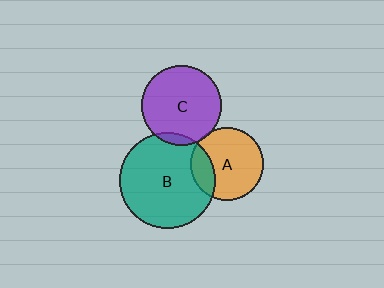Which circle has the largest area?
Circle B (teal).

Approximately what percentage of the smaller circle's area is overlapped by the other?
Approximately 5%.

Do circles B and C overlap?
Yes.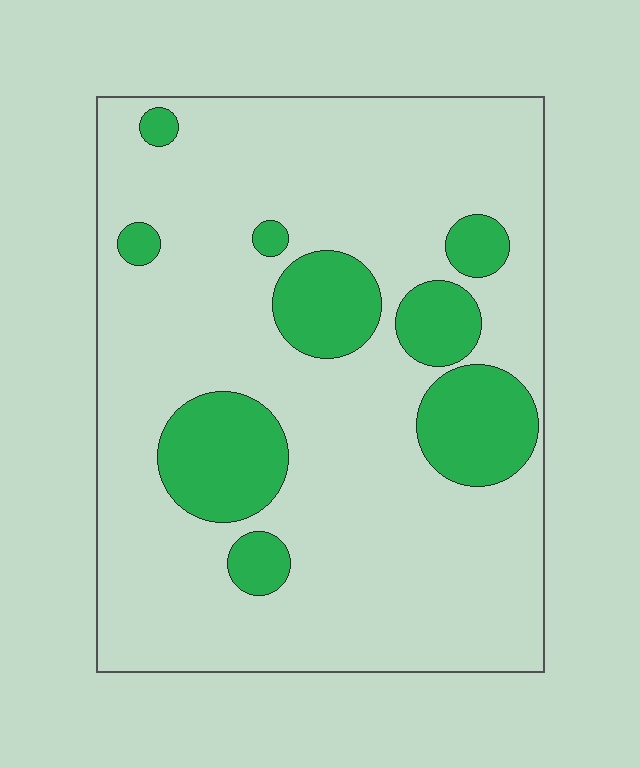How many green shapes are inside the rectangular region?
9.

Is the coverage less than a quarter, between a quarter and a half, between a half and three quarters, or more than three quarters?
Less than a quarter.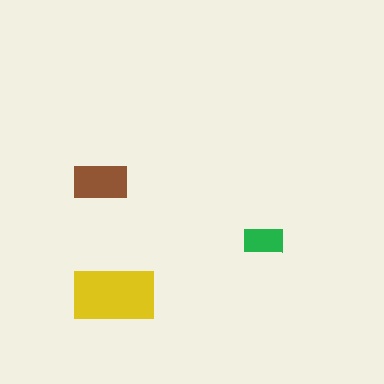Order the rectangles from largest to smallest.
the yellow one, the brown one, the green one.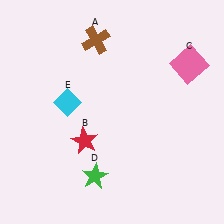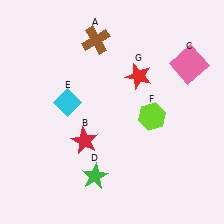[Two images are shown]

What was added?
A lime hexagon (F), a red star (G) were added in Image 2.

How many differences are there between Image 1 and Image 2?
There are 2 differences between the two images.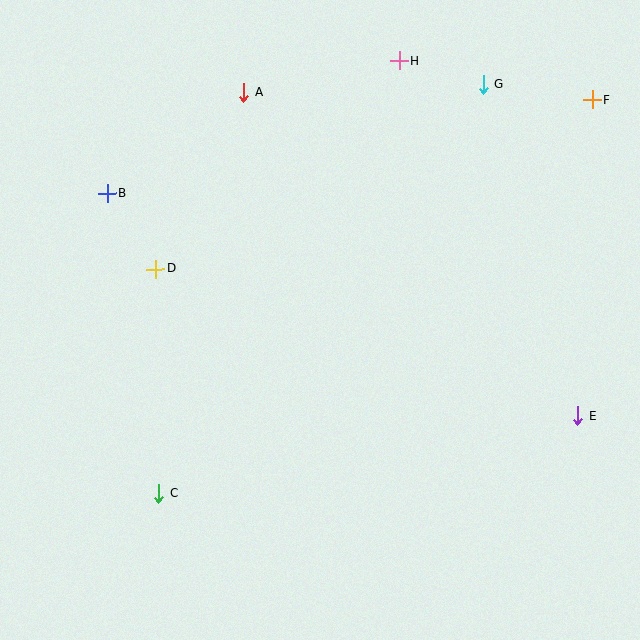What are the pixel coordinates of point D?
Point D is at (156, 269).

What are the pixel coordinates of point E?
Point E is at (578, 416).